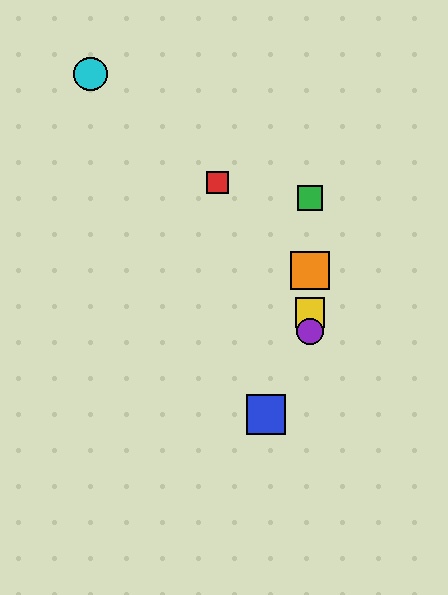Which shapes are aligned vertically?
The green square, the yellow square, the purple circle, the orange square are aligned vertically.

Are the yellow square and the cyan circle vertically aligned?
No, the yellow square is at x≈310 and the cyan circle is at x≈90.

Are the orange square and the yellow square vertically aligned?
Yes, both are at x≈310.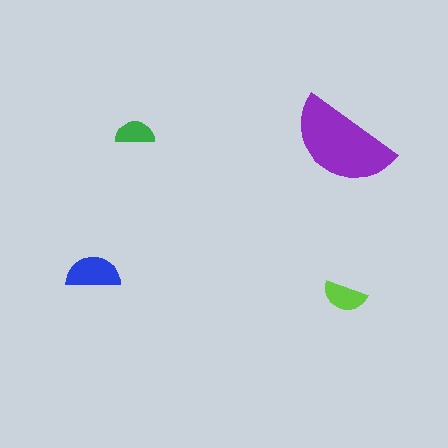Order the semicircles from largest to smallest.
the purple one, the blue one, the lime one, the green one.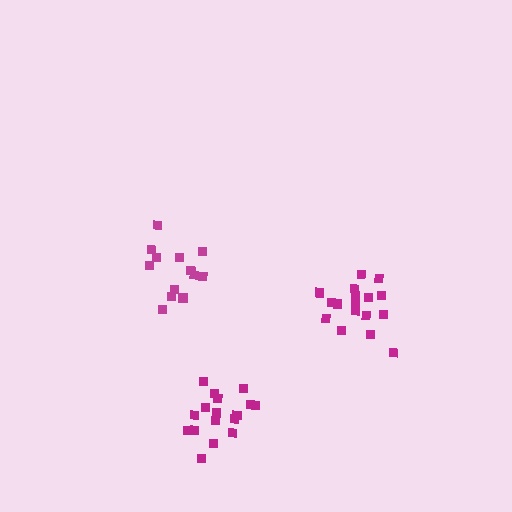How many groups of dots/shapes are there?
There are 3 groups.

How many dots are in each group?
Group 1: 17 dots, Group 2: 13 dots, Group 3: 17 dots (47 total).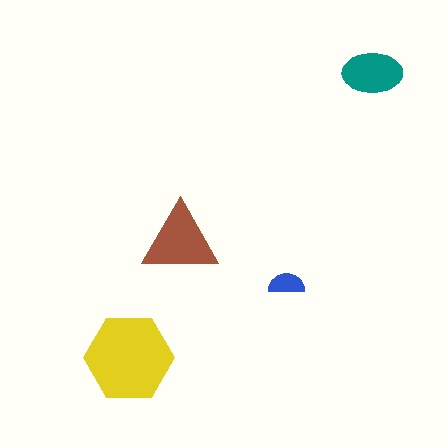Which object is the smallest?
The blue semicircle.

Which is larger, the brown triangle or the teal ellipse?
The brown triangle.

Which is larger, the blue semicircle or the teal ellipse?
The teal ellipse.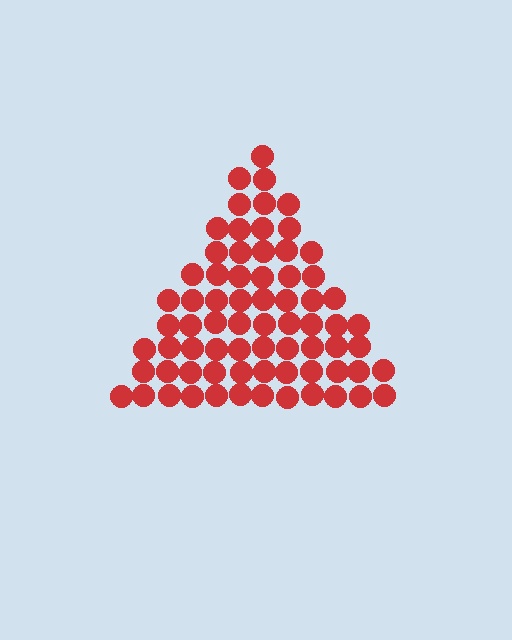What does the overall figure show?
The overall figure shows a triangle.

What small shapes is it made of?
It is made of small circles.